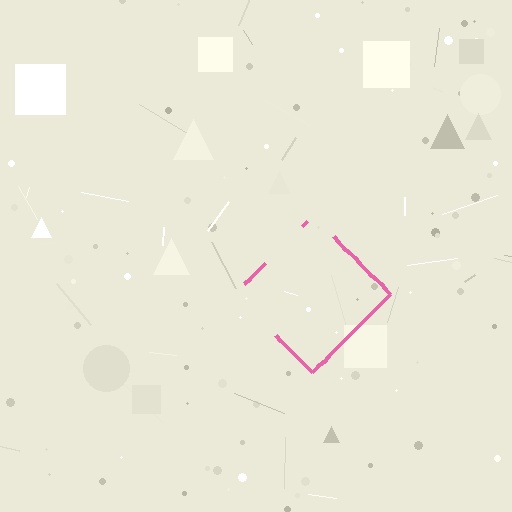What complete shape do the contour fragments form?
The contour fragments form a diamond.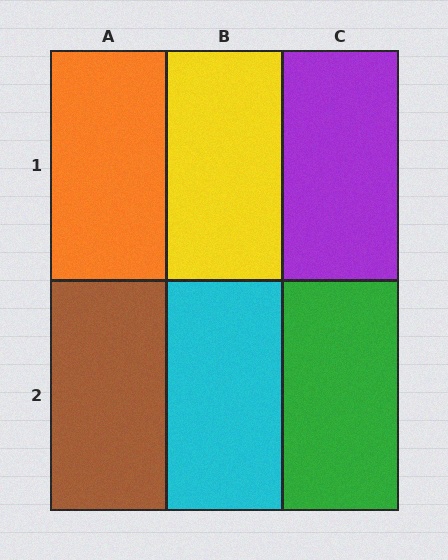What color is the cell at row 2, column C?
Green.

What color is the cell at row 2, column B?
Cyan.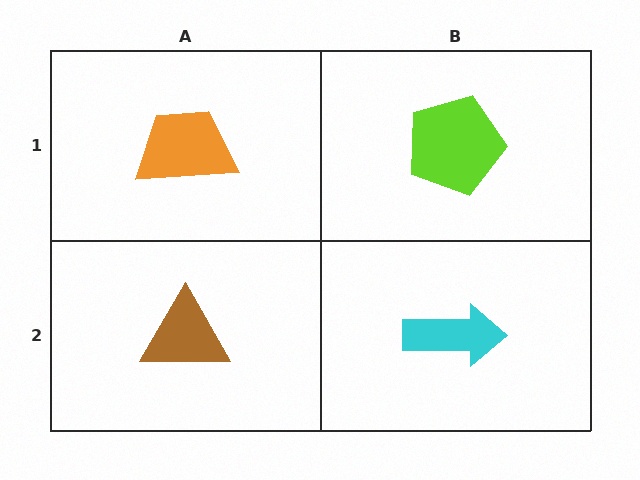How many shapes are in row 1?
2 shapes.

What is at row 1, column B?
A lime pentagon.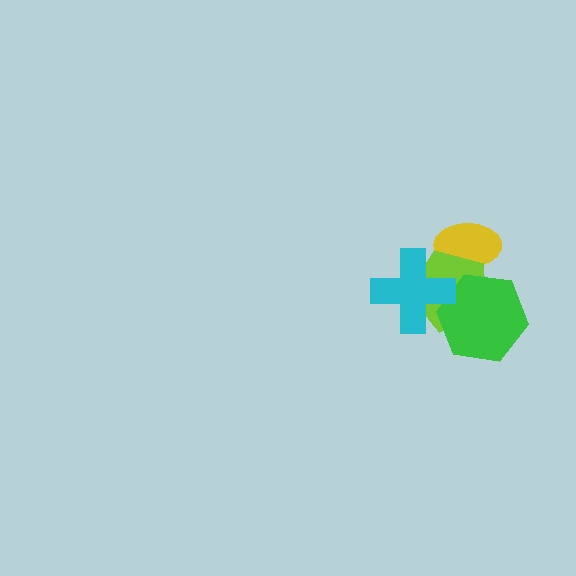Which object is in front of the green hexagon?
The cyan cross is in front of the green hexagon.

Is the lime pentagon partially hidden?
Yes, it is partially covered by another shape.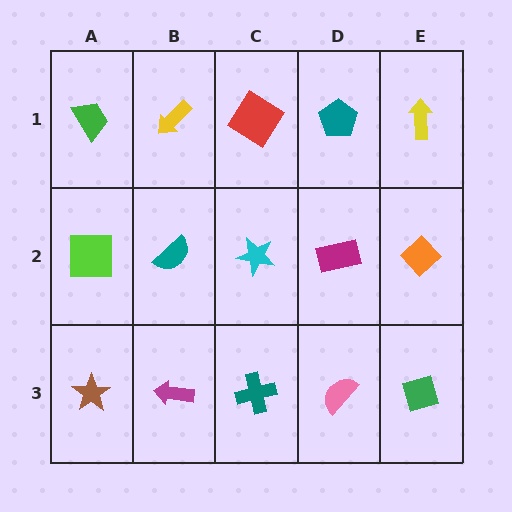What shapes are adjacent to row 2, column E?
A yellow arrow (row 1, column E), a green diamond (row 3, column E), a magenta rectangle (row 2, column D).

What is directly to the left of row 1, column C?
A yellow arrow.